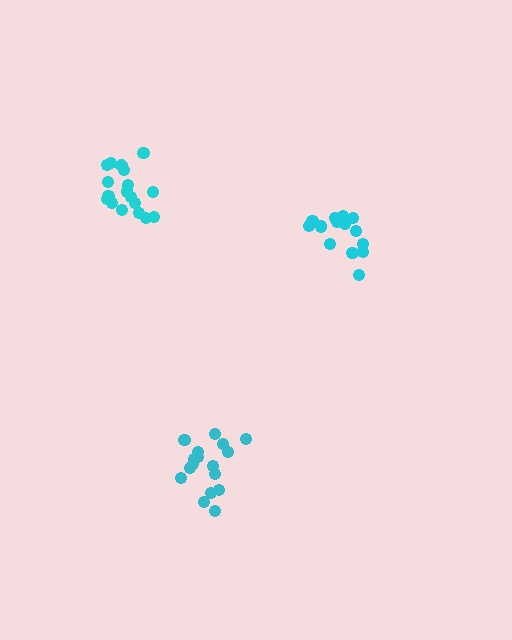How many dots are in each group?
Group 1: 17 dots, Group 2: 16 dots, Group 3: 18 dots (51 total).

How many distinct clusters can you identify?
There are 3 distinct clusters.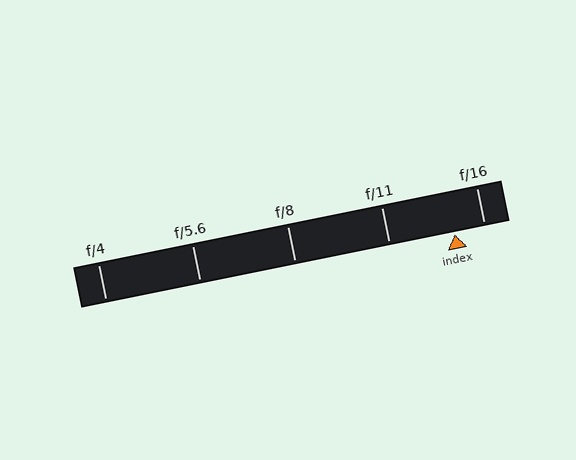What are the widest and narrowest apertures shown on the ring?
The widest aperture shown is f/4 and the narrowest is f/16.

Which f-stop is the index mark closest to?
The index mark is closest to f/16.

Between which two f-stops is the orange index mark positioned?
The index mark is between f/11 and f/16.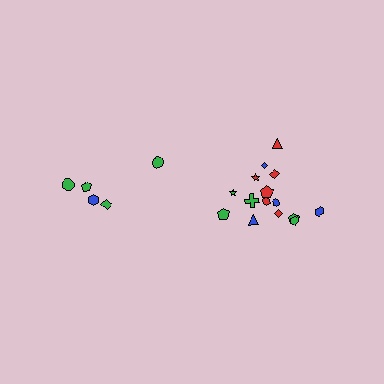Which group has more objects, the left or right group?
The right group.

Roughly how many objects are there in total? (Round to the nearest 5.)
Roughly 20 objects in total.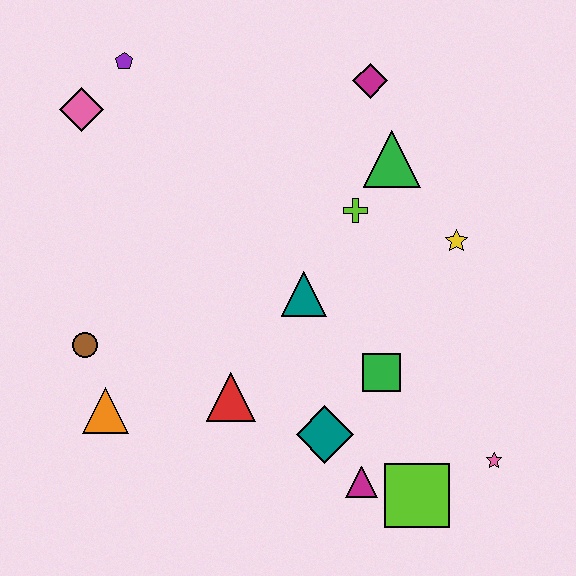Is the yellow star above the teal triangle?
Yes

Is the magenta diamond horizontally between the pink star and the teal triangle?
Yes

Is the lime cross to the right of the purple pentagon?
Yes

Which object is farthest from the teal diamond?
The purple pentagon is farthest from the teal diamond.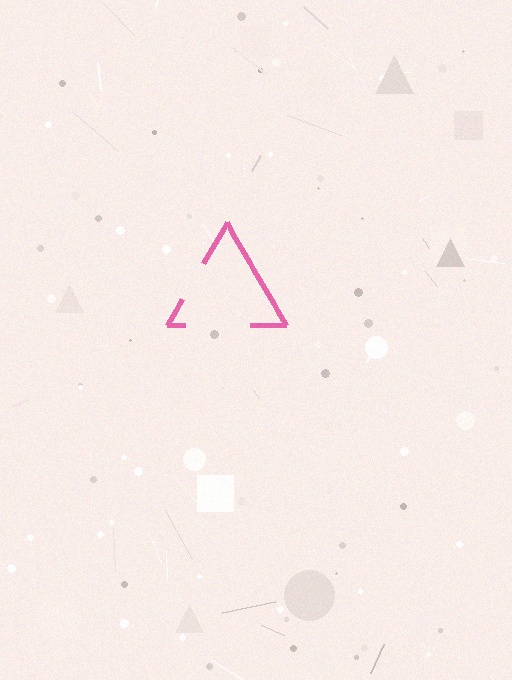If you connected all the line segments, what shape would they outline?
They would outline a triangle.